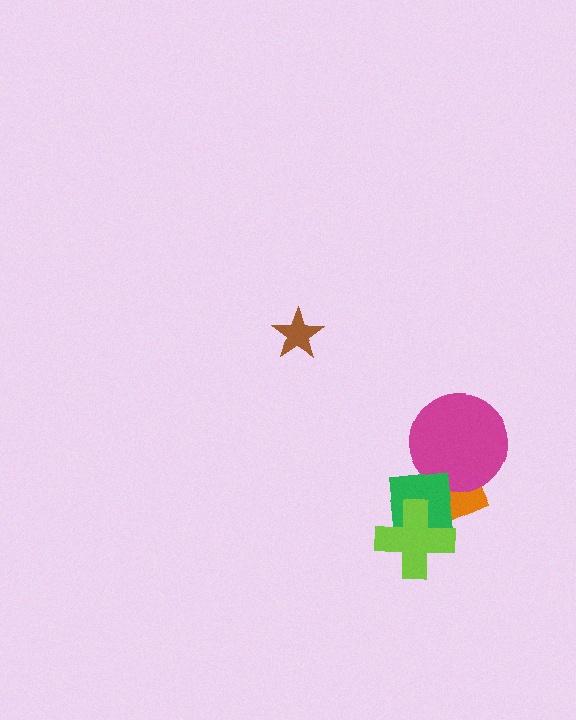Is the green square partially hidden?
Yes, it is partially covered by another shape.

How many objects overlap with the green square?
3 objects overlap with the green square.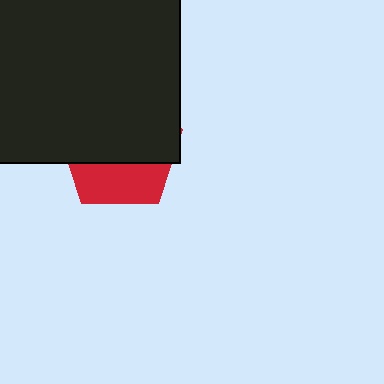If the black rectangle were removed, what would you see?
You would see the complete red pentagon.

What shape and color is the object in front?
The object in front is a black rectangle.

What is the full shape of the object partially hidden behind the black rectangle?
The partially hidden object is a red pentagon.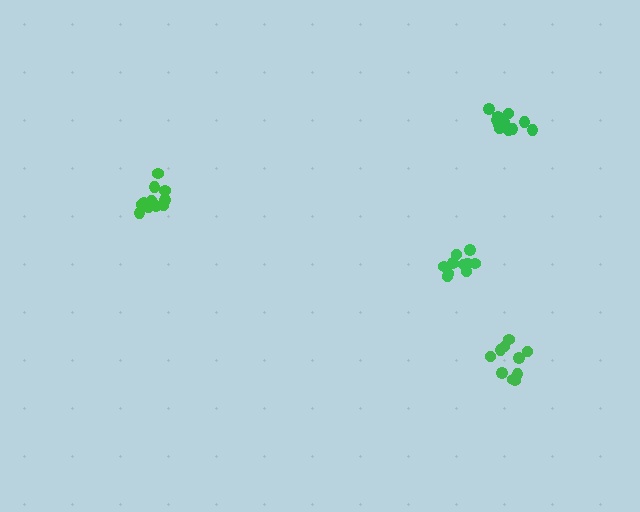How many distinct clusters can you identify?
There are 4 distinct clusters.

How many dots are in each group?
Group 1: 11 dots, Group 2: 10 dots, Group 3: 10 dots, Group 4: 12 dots (43 total).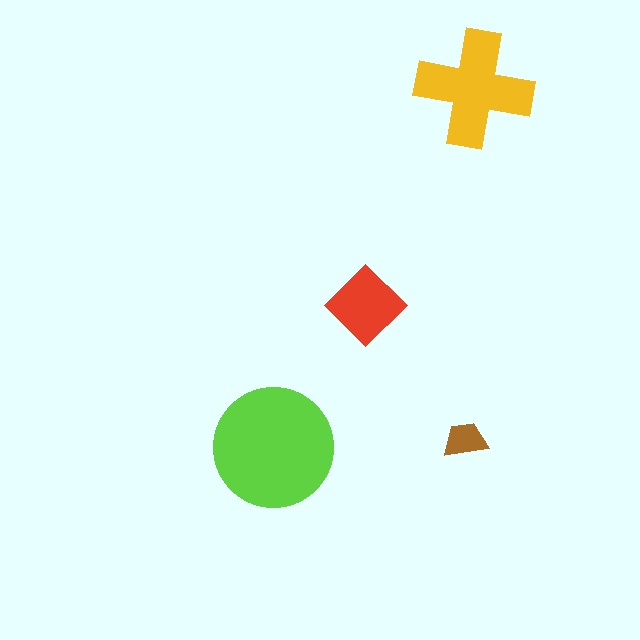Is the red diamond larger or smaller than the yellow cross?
Smaller.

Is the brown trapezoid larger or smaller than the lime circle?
Smaller.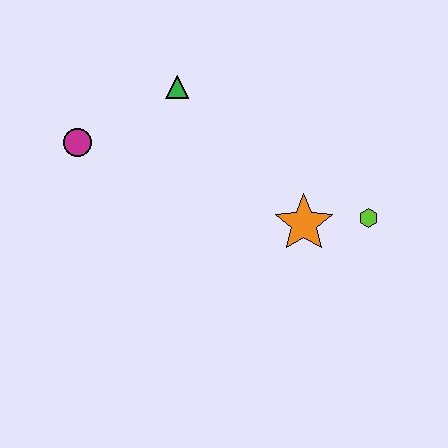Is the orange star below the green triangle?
Yes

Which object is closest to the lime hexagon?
The orange star is closest to the lime hexagon.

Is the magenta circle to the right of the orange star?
No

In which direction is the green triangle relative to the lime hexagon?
The green triangle is to the left of the lime hexagon.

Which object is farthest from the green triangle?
The lime hexagon is farthest from the green triangle.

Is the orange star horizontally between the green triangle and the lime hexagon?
Yes